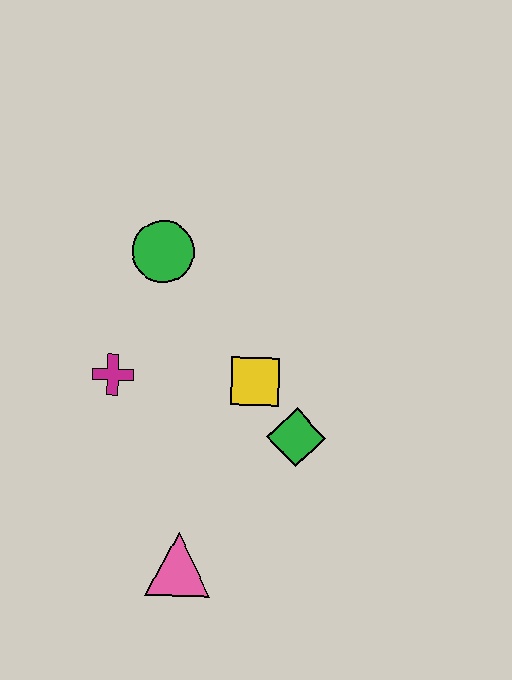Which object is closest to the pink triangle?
The green diamond is closest to the pink triangle.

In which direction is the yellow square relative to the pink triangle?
The yellow square is above the pink triangle.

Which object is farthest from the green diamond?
The green circle is farthest from the green diamond.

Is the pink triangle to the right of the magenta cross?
Yes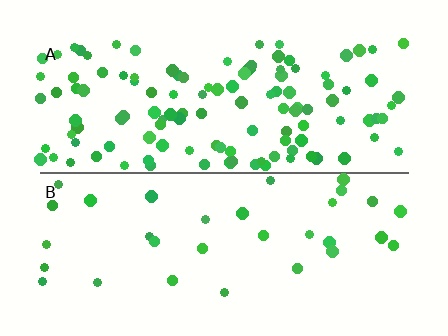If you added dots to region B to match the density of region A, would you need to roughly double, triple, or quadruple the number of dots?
Approximately quadruple.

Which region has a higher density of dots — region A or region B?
A (the top).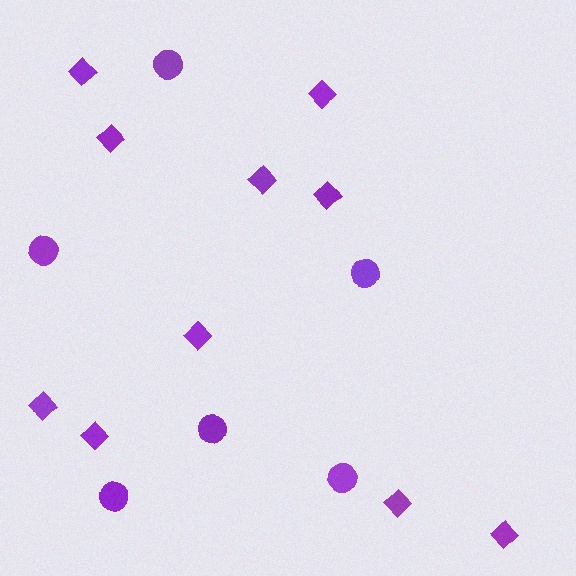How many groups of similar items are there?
There are 2 groups: one group of diamonds (10) and one group of circles (6).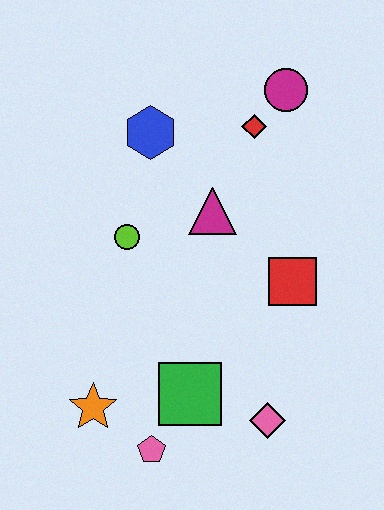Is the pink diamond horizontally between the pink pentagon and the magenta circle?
Yes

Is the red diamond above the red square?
Yes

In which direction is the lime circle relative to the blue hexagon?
The lime circle is below the blue hexagon.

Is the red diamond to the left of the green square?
No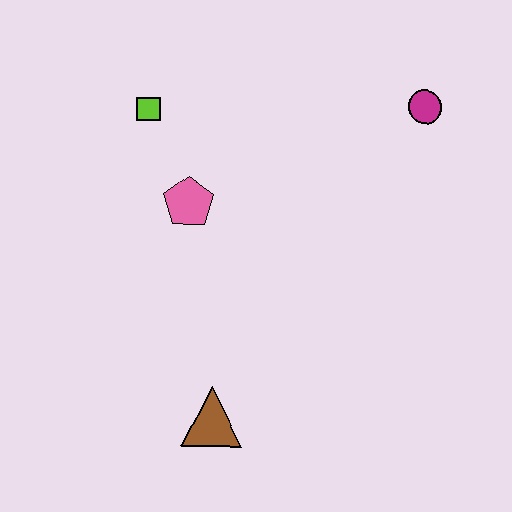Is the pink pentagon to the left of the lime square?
No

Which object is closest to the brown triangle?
The pink pentagon is closest to the brown triangle.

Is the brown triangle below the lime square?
Yes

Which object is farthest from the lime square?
The brown triangle is farthest from the lime square.